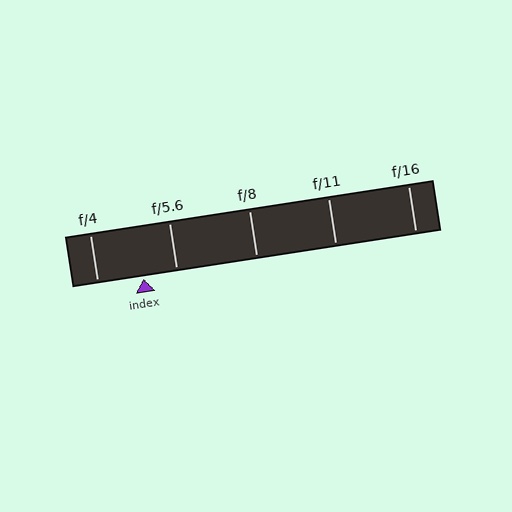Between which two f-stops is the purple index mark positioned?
The index mark is between f/4 and f/5.6.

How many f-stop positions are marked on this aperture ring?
There are 5 f-stop positions marked.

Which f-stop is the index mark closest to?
The index mark is closest to f/5.6.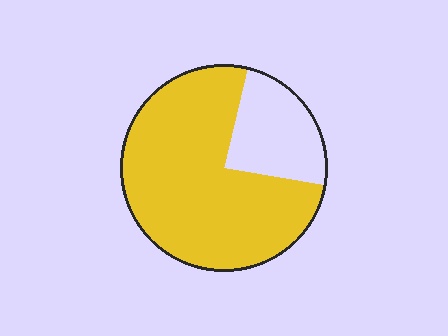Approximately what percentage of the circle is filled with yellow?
Approximately 75%.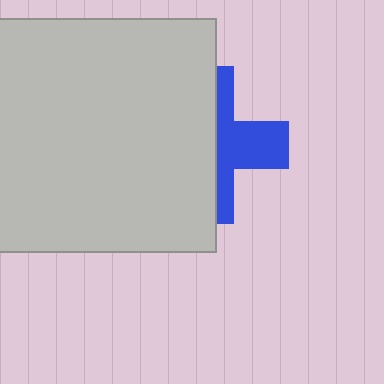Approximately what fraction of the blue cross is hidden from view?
Roughly 60% of the blue cross is hidden behind the light gray square.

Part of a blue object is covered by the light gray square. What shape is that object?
It is a cross.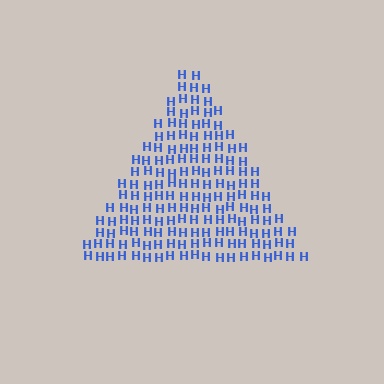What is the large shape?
The large shape is a triangle.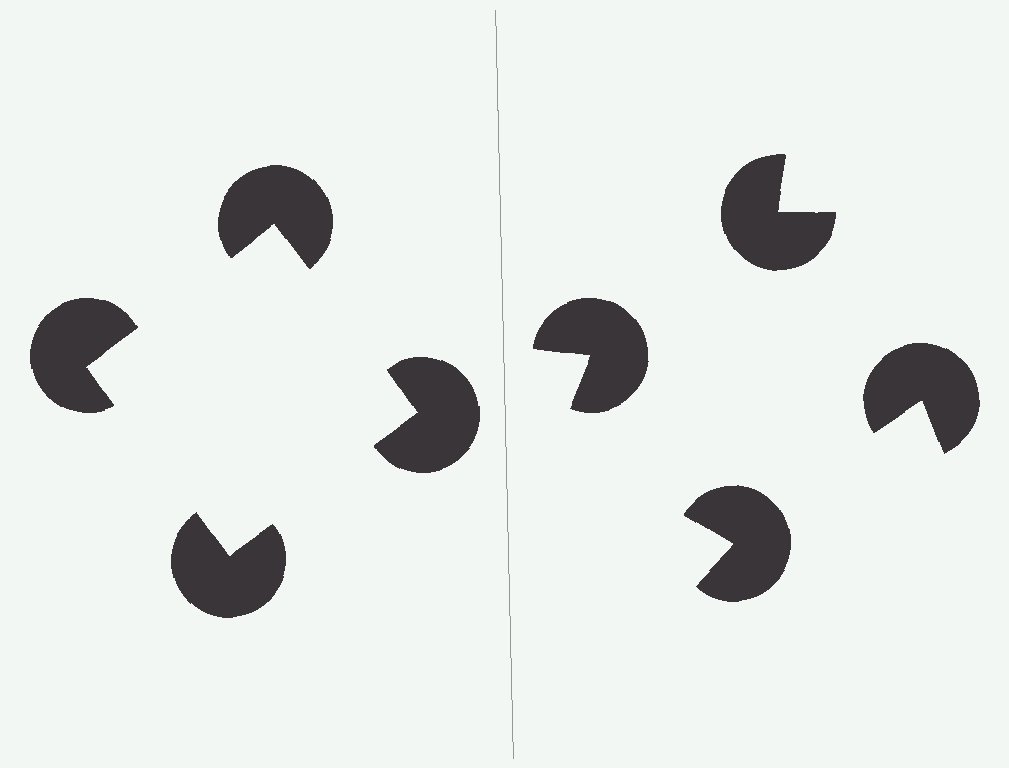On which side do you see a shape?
An illusory square appears on the left side. On the right side the wedge cuts are rotated, so no coherent shape forms.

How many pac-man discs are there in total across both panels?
8 — 4 on each side.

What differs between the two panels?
The pac-man discs are positioned identically on both sides; only the wedge orientations differ. On the left they align to a square; on the right they are misaligned.